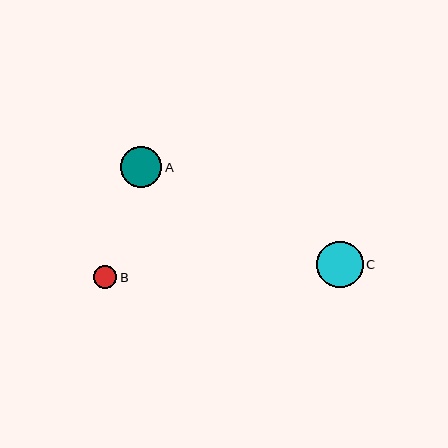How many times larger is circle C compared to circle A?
Circle C is approximately 1.1 times the size of circle A.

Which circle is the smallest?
Circle B is the smallest with a size of approximately 23 pixels.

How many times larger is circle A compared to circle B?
Circle A is approximately 1.8 times the size of circle B.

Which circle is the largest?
Circle C is the largest with a size of approximately 46 pixels.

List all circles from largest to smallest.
From largest to smallest: C, A, B.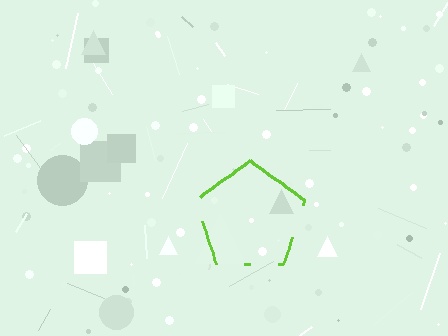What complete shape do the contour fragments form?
The contour fragments form a pentagon.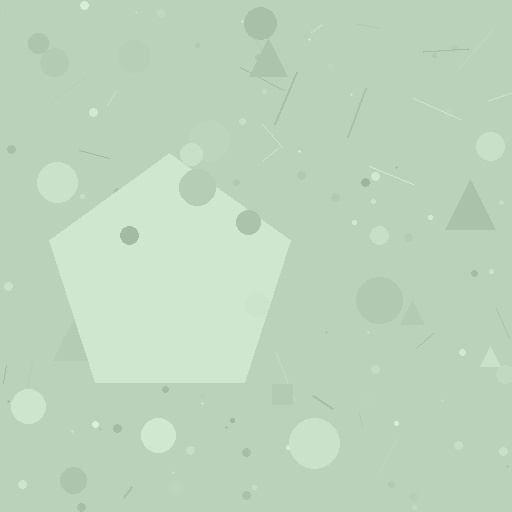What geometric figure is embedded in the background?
A pentagon is embedded in the background.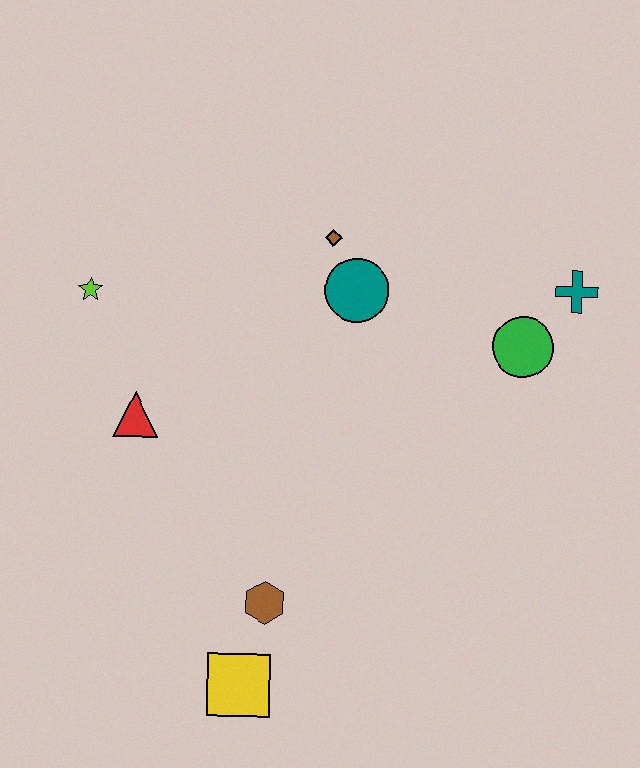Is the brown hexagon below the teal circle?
Yes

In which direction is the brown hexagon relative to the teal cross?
The brown hexagon is below the teal cross.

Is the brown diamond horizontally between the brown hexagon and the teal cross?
Yes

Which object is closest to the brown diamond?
The teal circle is closest to the brown diamond.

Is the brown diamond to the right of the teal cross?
No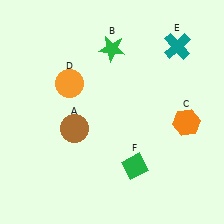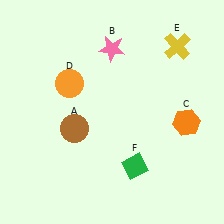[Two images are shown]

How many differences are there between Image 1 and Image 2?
There are 2 differences between the two images.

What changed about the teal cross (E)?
In Image 1, E is teal. In Image 2, it changed to yellow.